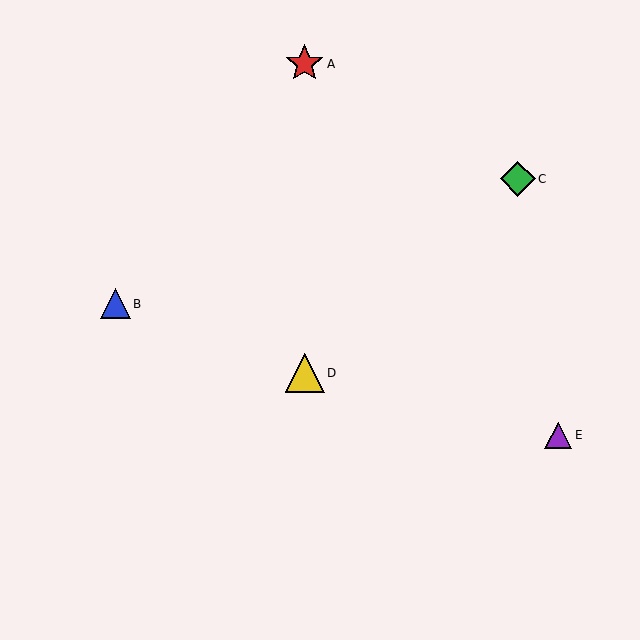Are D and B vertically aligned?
No, D is at x≈305 and B is at x≈115.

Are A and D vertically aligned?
Yes, both are at x≈305.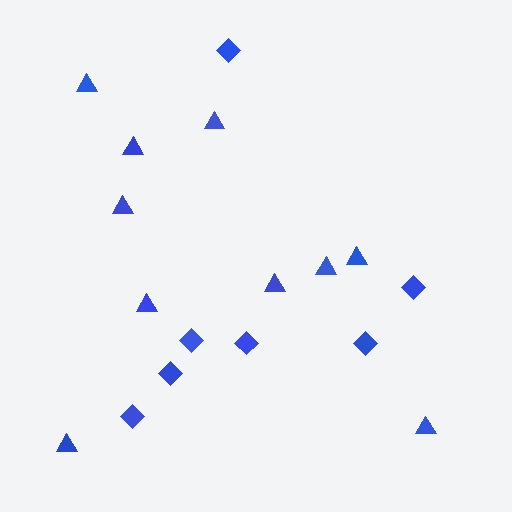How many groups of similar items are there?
There are 2 groups: one group of triangles (10) and one group of diamonds (7).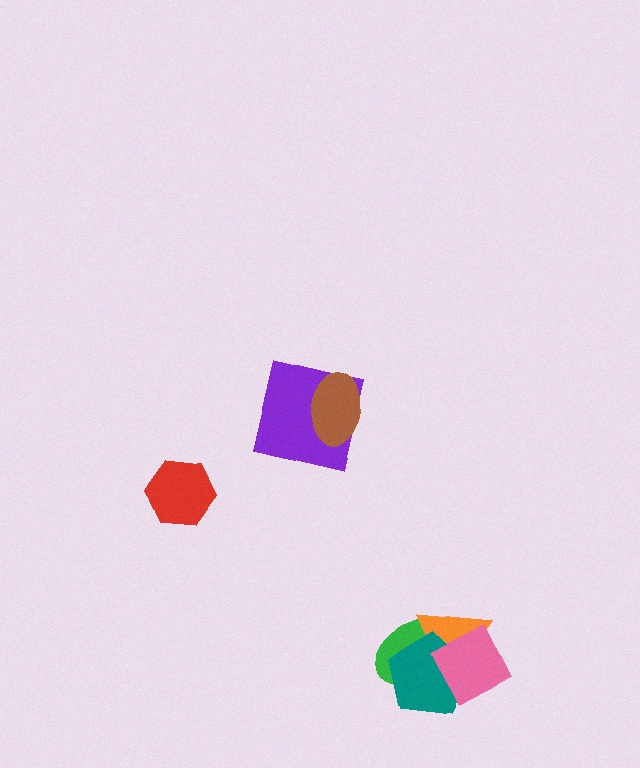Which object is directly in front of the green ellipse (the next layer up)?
The orange triangle is directly in front of the green ellipse.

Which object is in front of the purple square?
The brown ellipse is in front of the purple square.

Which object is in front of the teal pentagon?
The pink diamond is in front of the teal pentagon.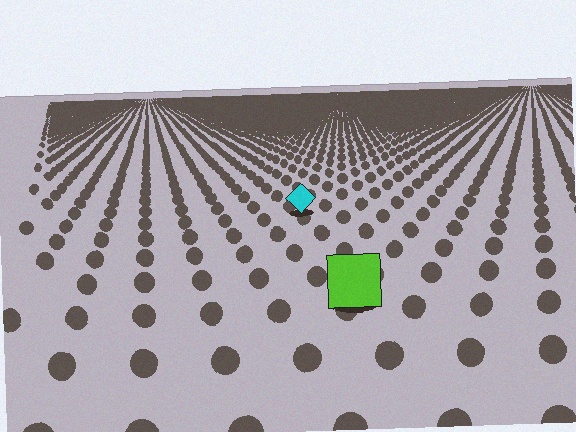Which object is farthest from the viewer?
The cyan diamond is farthest from the viewer. It appears smaller and the ground texture around it is denser.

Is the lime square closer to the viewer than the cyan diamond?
Yes. The lime square is closer — you can tell from the texture gradient: the ground texture is coarser near it.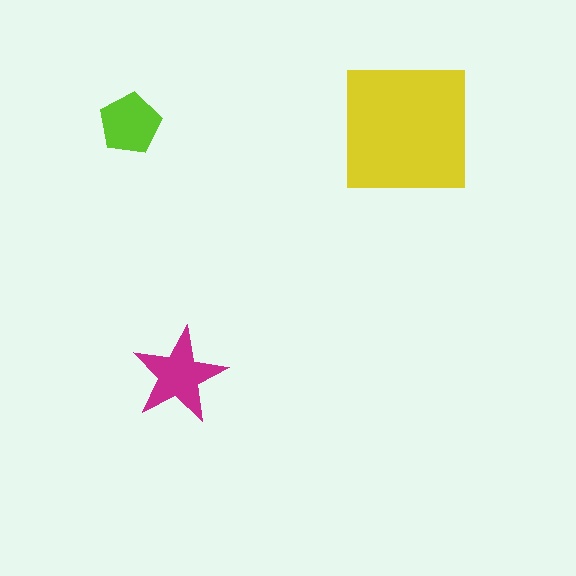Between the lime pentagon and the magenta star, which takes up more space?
The magenta star.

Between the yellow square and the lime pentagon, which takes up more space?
The yellow square.